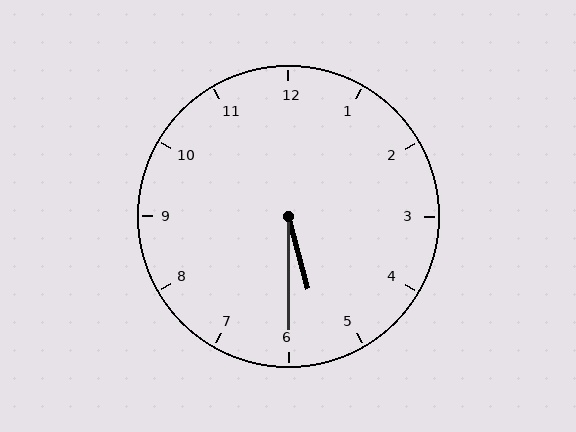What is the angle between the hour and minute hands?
Approximately 15 degrees.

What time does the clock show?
5:30.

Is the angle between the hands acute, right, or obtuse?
It is acute.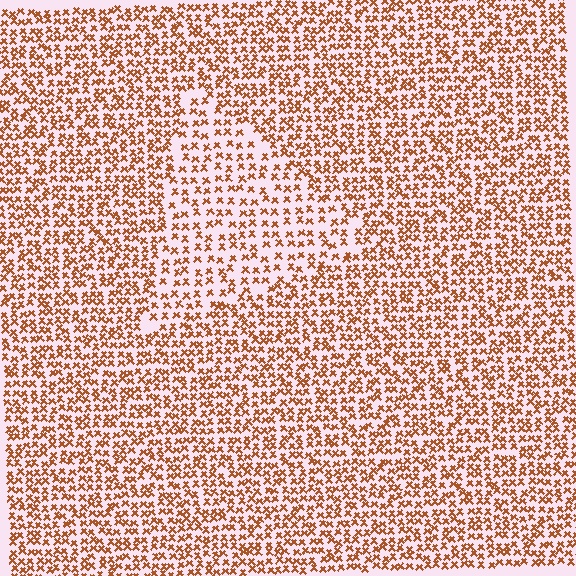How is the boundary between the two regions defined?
The boundary is defined by a change in element density (approximately 1.7x ratio). All elements are the same color, size, and shape.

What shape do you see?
I see a triangle.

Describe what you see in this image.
The image contains small brown elements arranged at two different densities. A triangle-shaped region is visible where the elements are less densely packed than the surrounding area.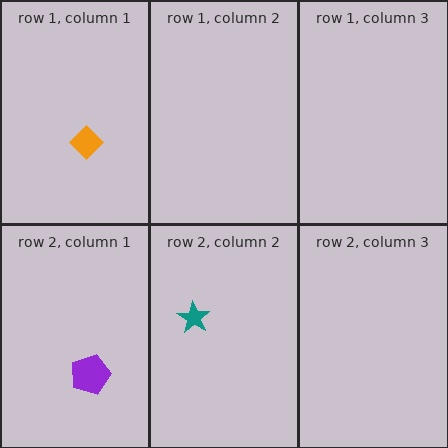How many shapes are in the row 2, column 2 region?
1.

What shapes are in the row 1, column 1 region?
The orange diamond.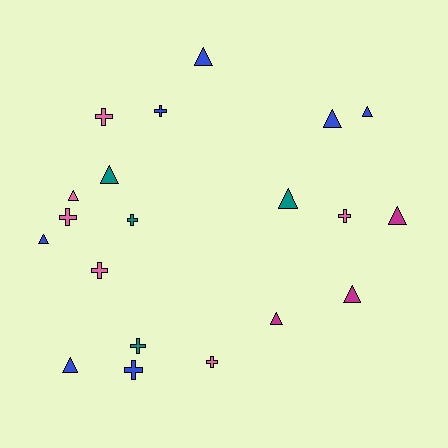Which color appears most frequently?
Blue, with 7 objects.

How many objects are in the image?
There are 20 objects.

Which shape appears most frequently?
Triangle, with 11 objects.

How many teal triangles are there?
There are 2 teal triangles.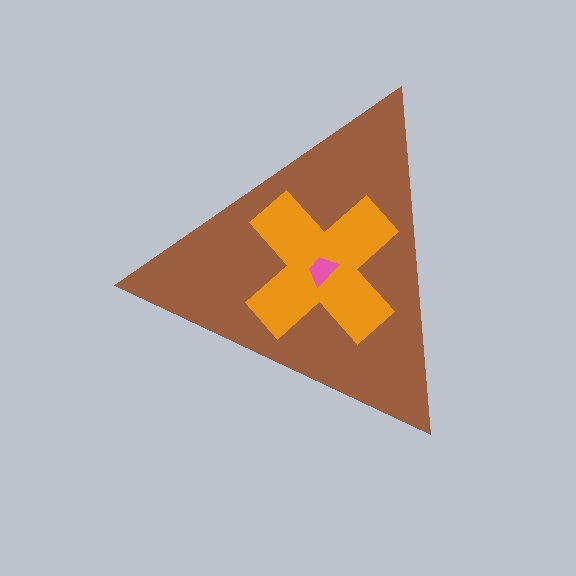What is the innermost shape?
The pink trapezoid.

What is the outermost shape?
The brown triangle.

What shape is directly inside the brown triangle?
The orange cross.